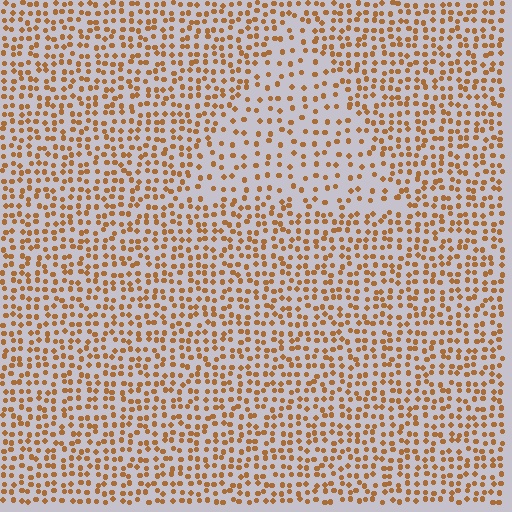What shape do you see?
I see a triangle.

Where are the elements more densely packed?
The elements are more densely packed outside the triangle boundary.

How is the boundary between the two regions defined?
The boundary is defined by a change in element density (approximately 1.8x ratio). All elements are the same color, size, and shape.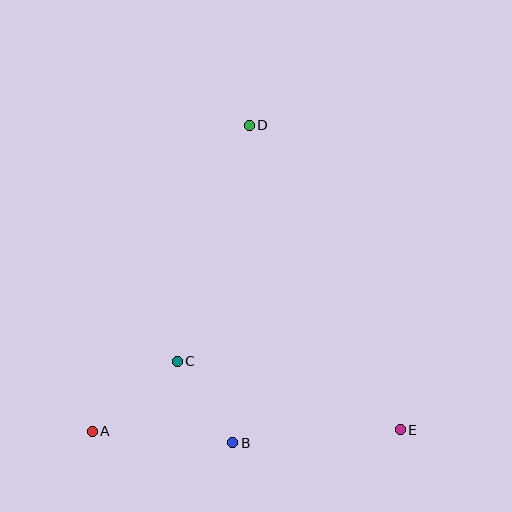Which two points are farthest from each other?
Points A and D are farthest from each other.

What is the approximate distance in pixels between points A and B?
The distance between A and B is approximately 141 pixels.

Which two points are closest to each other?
Points B and C are closest to each other.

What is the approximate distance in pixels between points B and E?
The distance between B and E is approximately 168 pixels.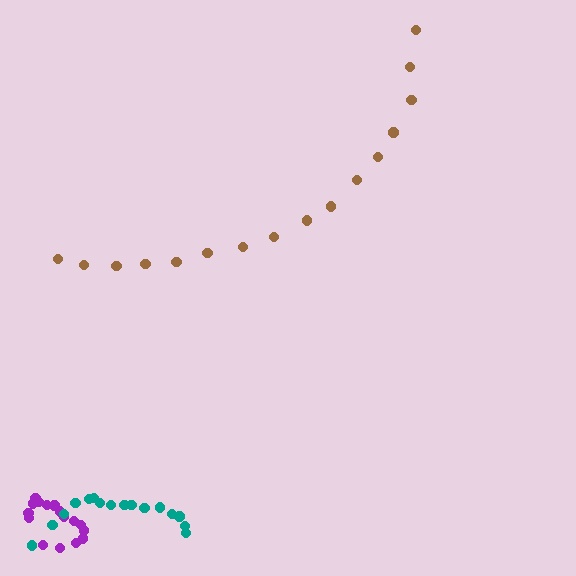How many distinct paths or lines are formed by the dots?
There are 3 distinct paths.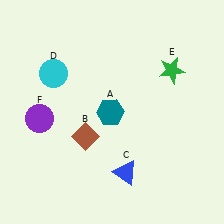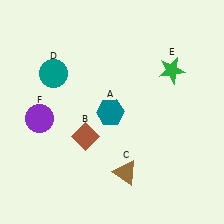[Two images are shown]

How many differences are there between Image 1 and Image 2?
There are 2 differences between the two images.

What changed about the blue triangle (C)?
In Image 1, C is blue. In Image 2, it changed to brown.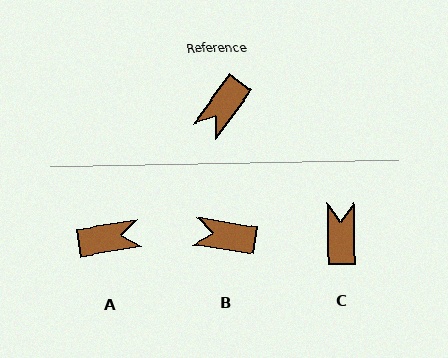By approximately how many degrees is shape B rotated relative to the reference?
Approximately 63 degrees clockwise.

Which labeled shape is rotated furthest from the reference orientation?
C, about 143 degrees away.